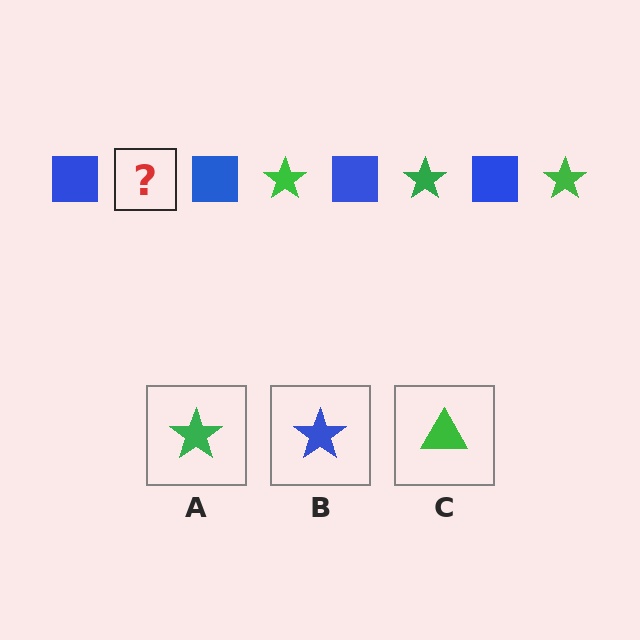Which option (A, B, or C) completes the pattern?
A.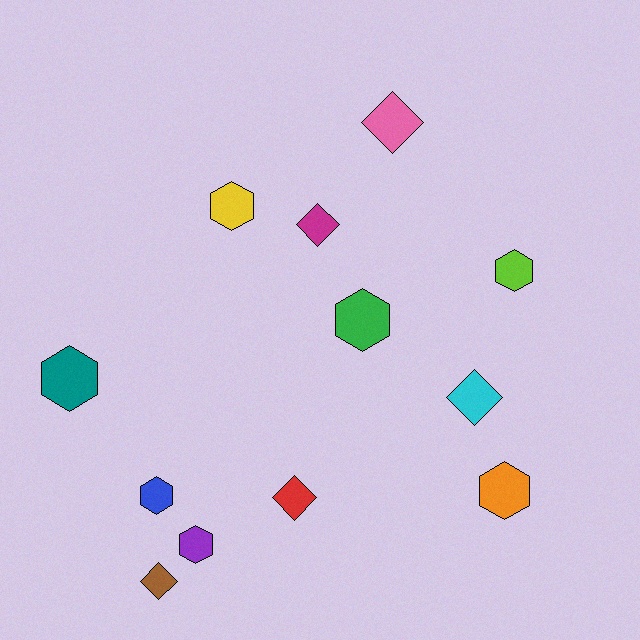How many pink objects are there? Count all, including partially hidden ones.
There is 1 pink object.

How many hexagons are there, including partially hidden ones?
There are 7 hexagons.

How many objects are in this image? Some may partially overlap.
There are 12 objects.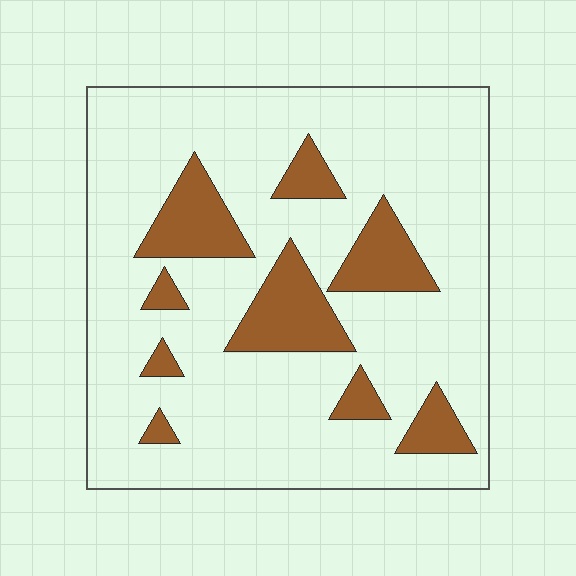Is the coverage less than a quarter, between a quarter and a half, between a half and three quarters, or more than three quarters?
Less than a quarter.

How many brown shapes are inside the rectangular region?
9.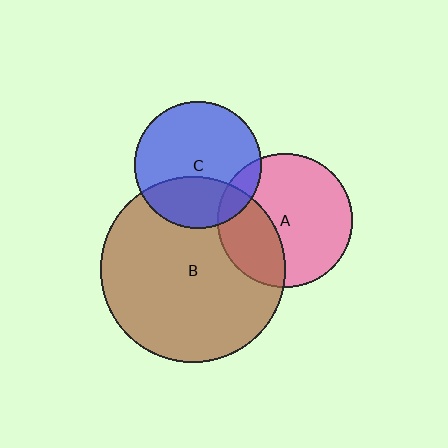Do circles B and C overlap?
Yes.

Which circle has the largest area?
Circle B (brown).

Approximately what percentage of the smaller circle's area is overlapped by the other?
Approximately 30%.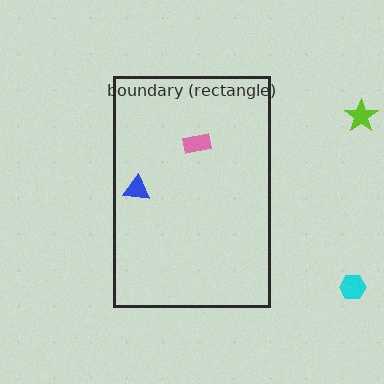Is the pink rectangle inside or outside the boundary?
Inside.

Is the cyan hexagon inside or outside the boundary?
Outside.